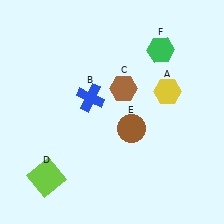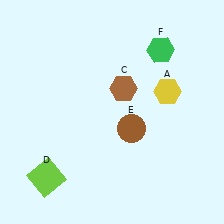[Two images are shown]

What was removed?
The blue cross (B) was removed in Image 2.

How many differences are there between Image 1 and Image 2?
There is 1 difference between the two images.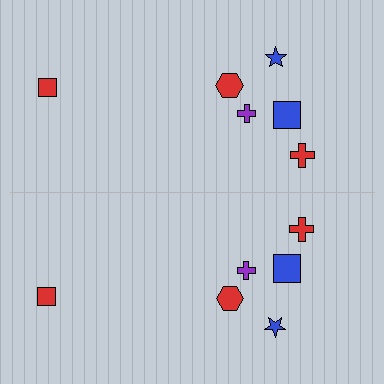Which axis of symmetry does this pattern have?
The pattern has a horizontal axis of symmetry running through the center of the image.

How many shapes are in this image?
There are 12 shapes in this image.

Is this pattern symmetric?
Yes, this pattern has bilateral (reflection) symmetry.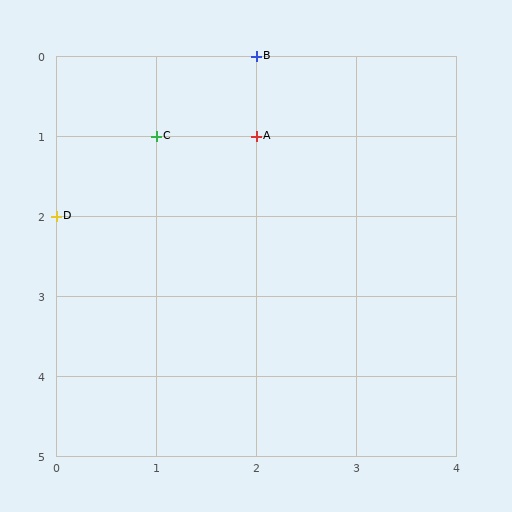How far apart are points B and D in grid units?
Points B and D are 2 columns and 2 rows apart (about 2.8 grid units diagonally).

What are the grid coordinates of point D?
Point D is at grid coordinates (0, 2).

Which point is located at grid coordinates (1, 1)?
Point C is at (1, 1).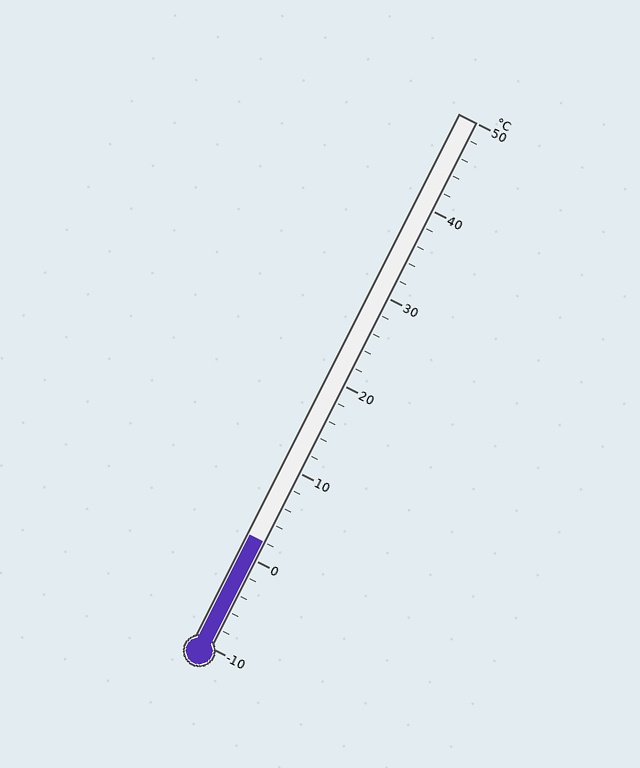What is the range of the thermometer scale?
The thermometer scale ranges from -10°C to 50°C.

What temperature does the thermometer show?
The thermometer shows approximately 2°C.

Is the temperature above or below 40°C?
The temperature is below 40°C.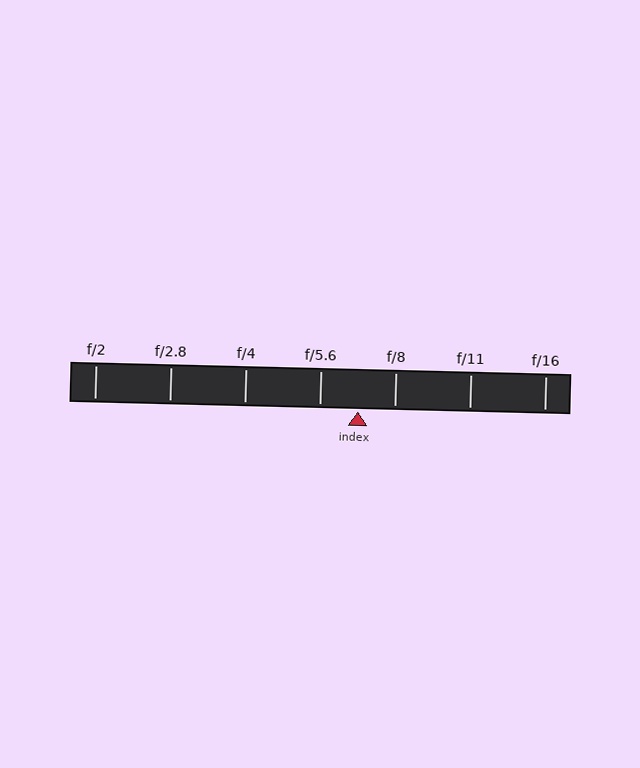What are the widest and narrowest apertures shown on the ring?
The widest aperture shown is f/2 and the narrowest is f/16.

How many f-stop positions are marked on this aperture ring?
There are 7 f-stop positions marked.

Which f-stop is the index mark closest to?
The index mark is closest to f/8.